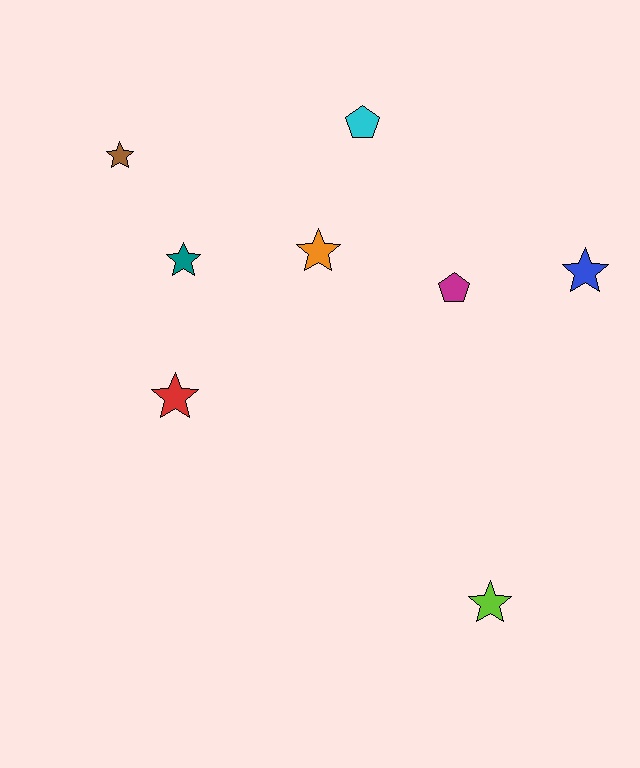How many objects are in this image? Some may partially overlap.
There are 8 objects.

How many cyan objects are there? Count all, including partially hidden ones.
There is 1 cyan object.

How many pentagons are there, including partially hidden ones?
There are 2 pentagons.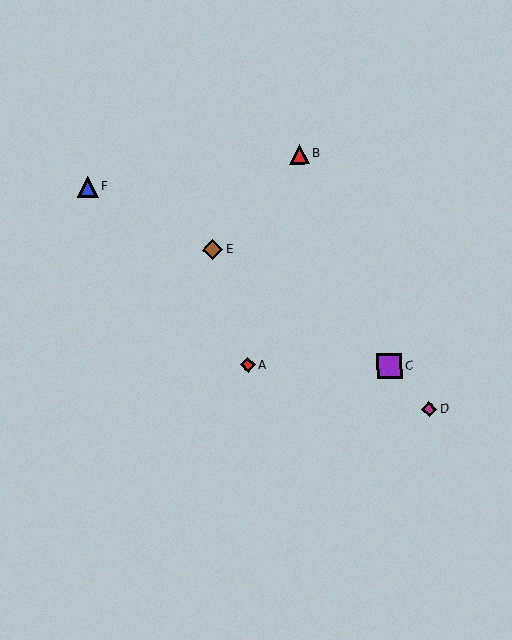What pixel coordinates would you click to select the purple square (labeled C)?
Click at (390, 366) to select the purple square C.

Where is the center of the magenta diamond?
The center of the magenta diamond is at (429, 409).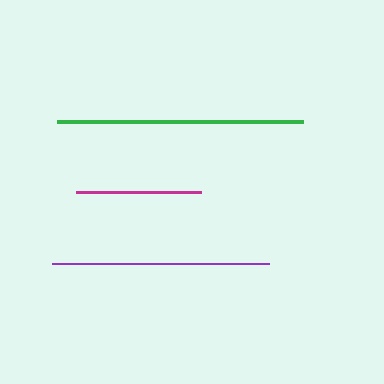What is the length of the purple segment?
The purple segment is approximately 217 pixels long.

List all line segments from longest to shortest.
From longest to shortest: green, purple, magenta.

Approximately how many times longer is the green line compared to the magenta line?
The green line is approximately 2.0 times the length of the magenta line.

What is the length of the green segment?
The green segment is approximately 246 pixels long.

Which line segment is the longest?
The green line is the longest at approximately 246 pixels.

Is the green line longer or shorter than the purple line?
The green line is longer than the purple line.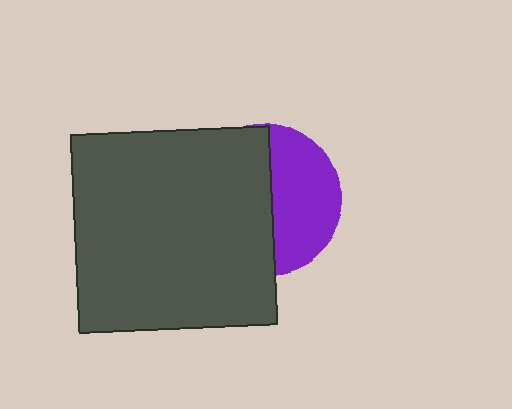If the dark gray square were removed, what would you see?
You would see the complete purple circle.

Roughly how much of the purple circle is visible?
A small part of it is visible (roughly 43%).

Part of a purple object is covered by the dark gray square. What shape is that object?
It is a circle.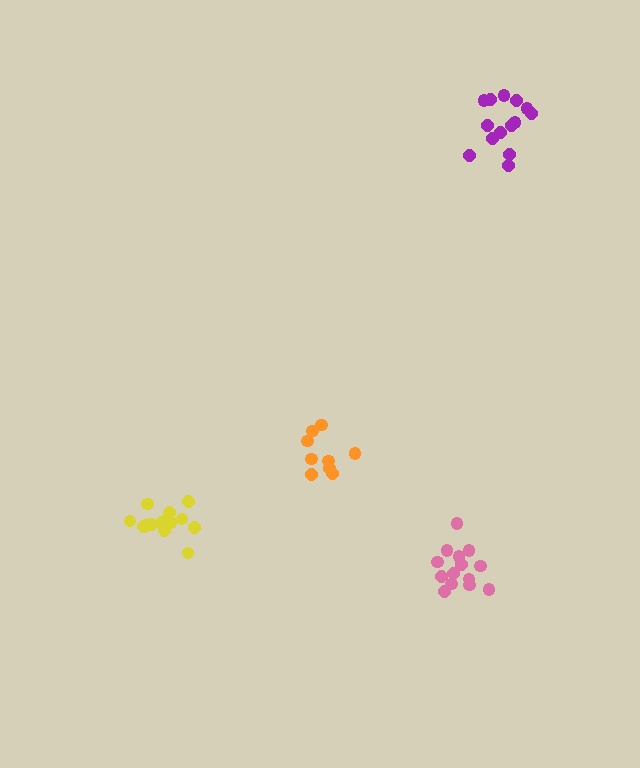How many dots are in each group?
Group 1: 9 dots, Group 2: 14 dots, Group 3: 14 dots, Group 4: 14 dots (51 total).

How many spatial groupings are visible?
There are 4 spatial groupings.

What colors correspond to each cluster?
The clusters are colored: orange, pink, purple, yellow.